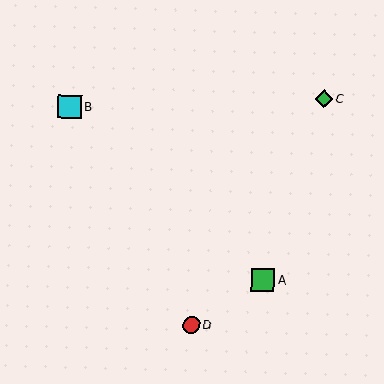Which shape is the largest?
The cyan square (labeled B) is the largest.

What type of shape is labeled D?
Shape D is a red circle.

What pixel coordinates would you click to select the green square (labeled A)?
Click at (263, 280) to select the green square A.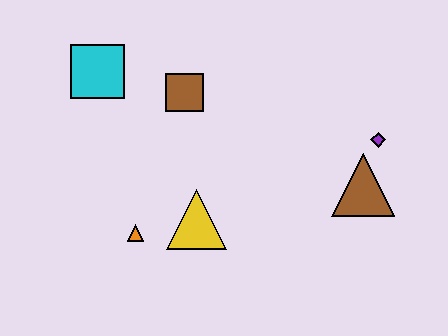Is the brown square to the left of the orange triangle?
No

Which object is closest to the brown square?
The cyan square is closest to the brown square.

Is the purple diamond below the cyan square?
Yes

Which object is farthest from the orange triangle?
The purple diamond is farthest from the orange triangle.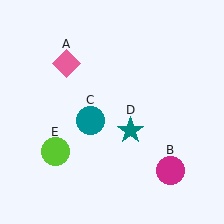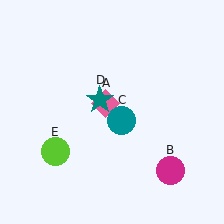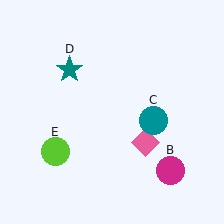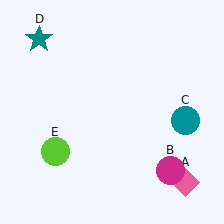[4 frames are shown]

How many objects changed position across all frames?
3 objects changed position: pink diamond (object A), teal circle (object C), teal star (object D).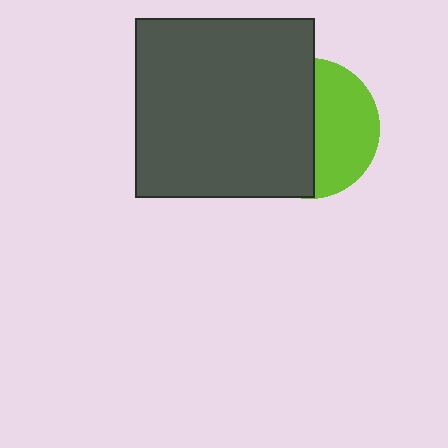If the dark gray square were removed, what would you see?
You would see the complete lime circle.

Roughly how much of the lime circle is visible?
A small part of it is visible (roughly 45%).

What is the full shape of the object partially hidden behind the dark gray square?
The partially hidden object is a lime circle.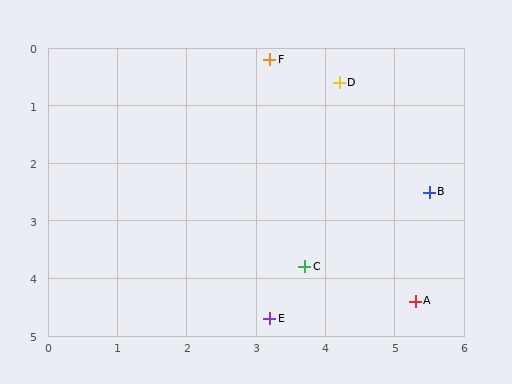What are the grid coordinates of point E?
Point E is at approximately (3.2, 4.7).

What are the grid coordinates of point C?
Point C is at approximately (3.7, 3.8).